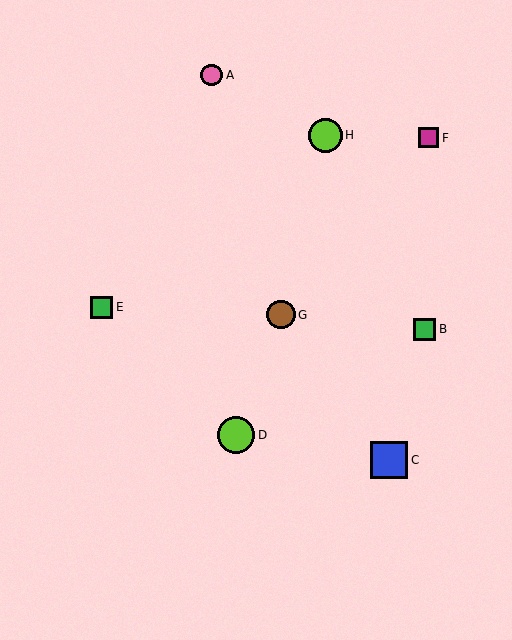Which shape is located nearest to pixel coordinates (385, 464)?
The blue square (labeled C) at (389, 460) is nearest to that location.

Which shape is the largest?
The lime circle (labeled D) is the largest.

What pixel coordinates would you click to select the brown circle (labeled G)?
Click at (281, 315) to select the brown circle G.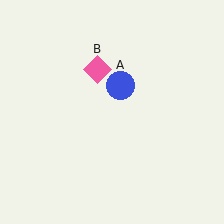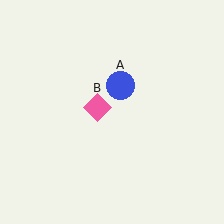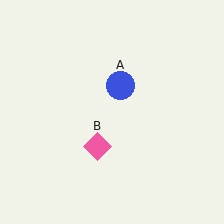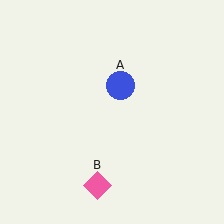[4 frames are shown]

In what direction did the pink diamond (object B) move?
The pink diamond (object B) moved down.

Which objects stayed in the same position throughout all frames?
Blue circle (object A) remained stationary.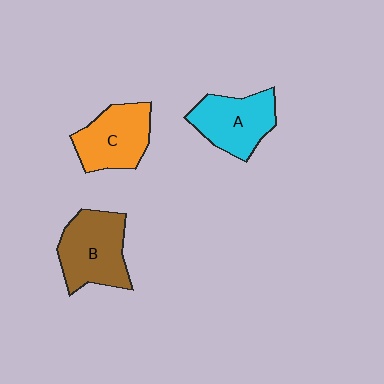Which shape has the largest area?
Shape B (brown).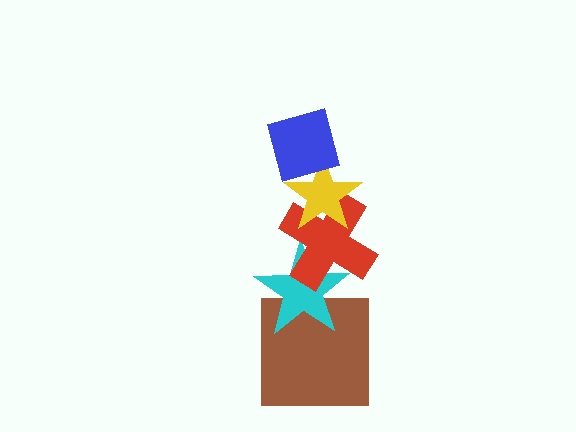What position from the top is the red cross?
The red cross is 3rd from the top.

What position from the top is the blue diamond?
The blue diamond is 1st from the top.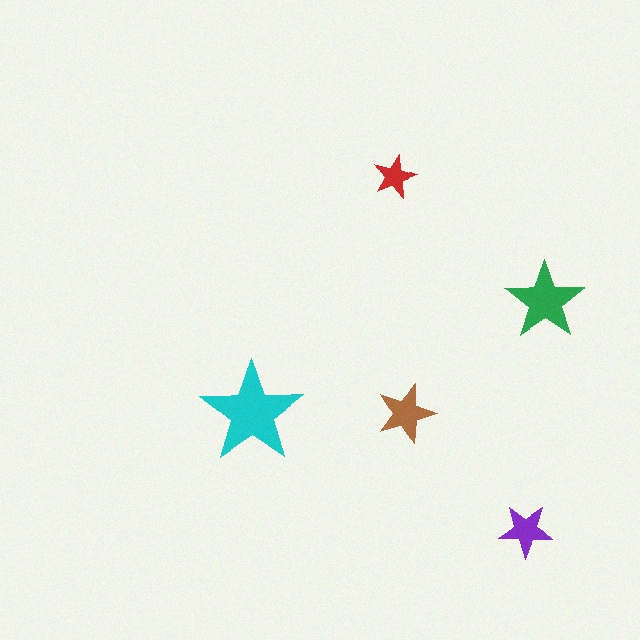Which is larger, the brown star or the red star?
The brown one.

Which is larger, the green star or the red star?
The green one.